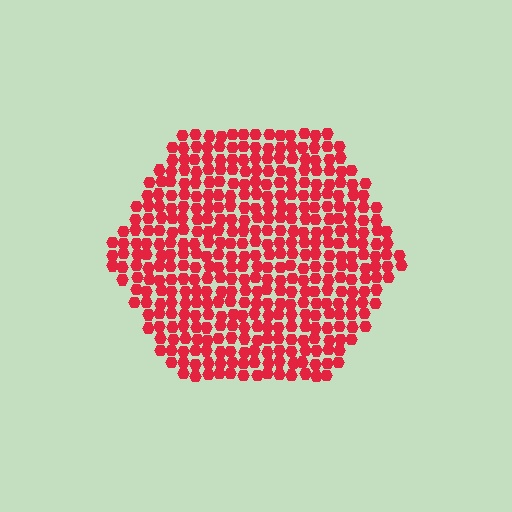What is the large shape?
The large shape is a hexagon.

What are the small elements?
The small elements are hexagons.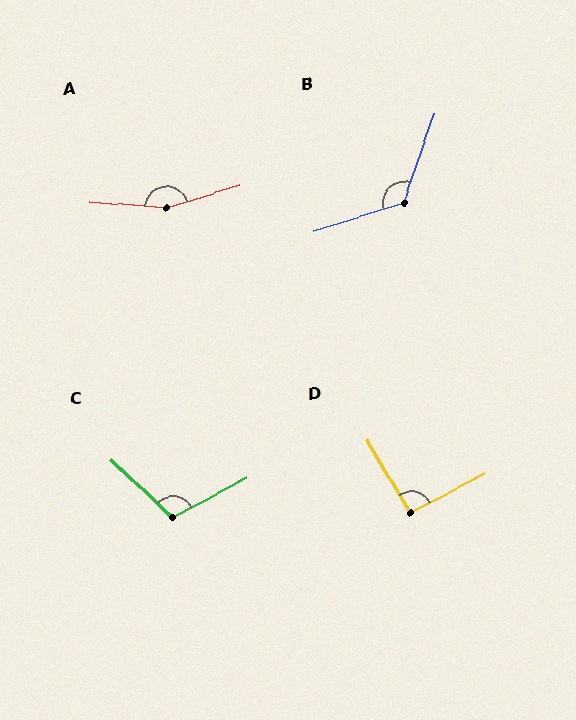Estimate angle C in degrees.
Approximately 108 degrees.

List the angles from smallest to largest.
D (94°), C (108°), B (127°), A (159°).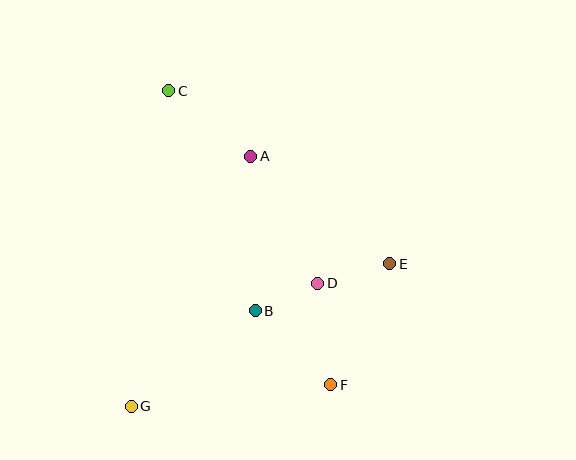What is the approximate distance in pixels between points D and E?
The distance between D and E is approximately 74 pixels.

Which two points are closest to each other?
Points B and D are closest to each other.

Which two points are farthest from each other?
Points C and F are farthest from each other.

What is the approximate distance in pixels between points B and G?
The distance between B and G is approximately 157 pixels.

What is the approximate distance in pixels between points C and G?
The distance between C and G is approximately 318 pixels.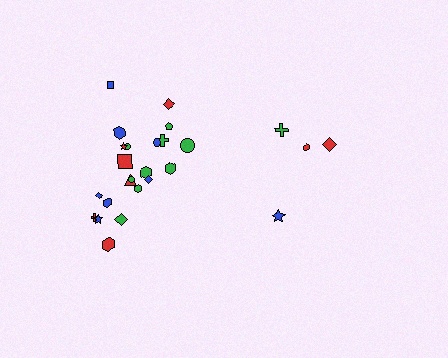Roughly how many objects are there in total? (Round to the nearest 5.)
Roughly 25 objects in total.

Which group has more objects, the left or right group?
The left group.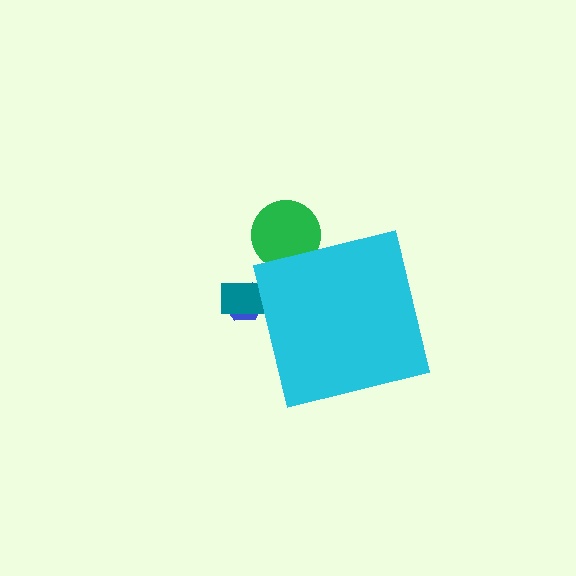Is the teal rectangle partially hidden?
Yes, the teal rectangle is partially hidden behind the cyan square.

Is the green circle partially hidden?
Yes, the green circle is partially hidden behind the cyan square.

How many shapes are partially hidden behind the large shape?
3 shapes are partially hidden.